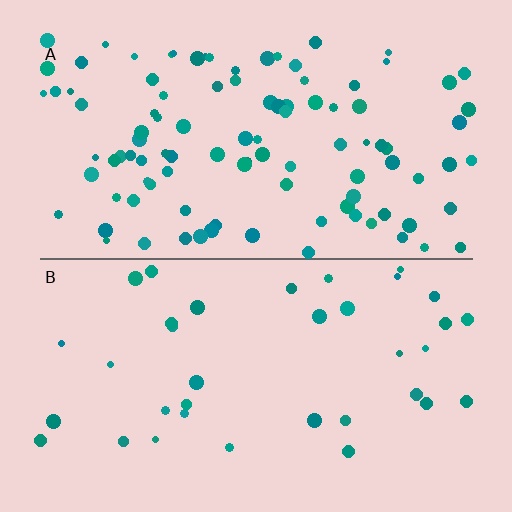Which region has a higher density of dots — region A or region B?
A (the top).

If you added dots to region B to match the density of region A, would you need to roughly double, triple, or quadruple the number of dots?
Approximately triple.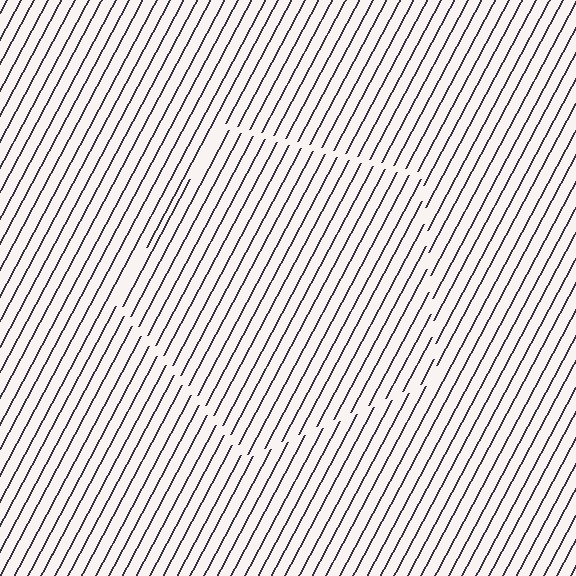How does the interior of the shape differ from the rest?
The interior of the shape contains the same grating, shifted by half a period — the contour is defined by the phase discontinuity where line-ends from the inner and outer gratings abut.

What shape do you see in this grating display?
An illusory pentagon. The interior of the shape contains the same grating, shifted by half a period — the contour is defined by the phase discontinuity where line-ends from the inner and outer gratings abut.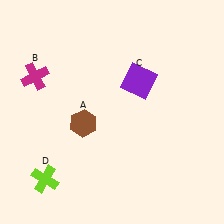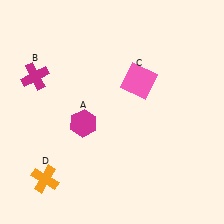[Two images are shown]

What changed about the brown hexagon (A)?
In Image 1, A is brown. In Image 2, it changed to magenta.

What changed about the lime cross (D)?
In Image 1, D is lime. In Image 2, it changed to orange.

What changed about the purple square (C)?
In Image 1, C is purple. In Image 2, it changed to pink.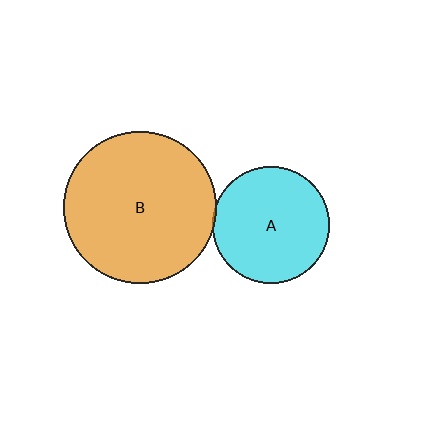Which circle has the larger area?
Circle B (orange).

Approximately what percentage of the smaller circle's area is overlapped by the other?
Approximately 5%.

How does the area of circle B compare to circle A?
Approximately 1.7 times.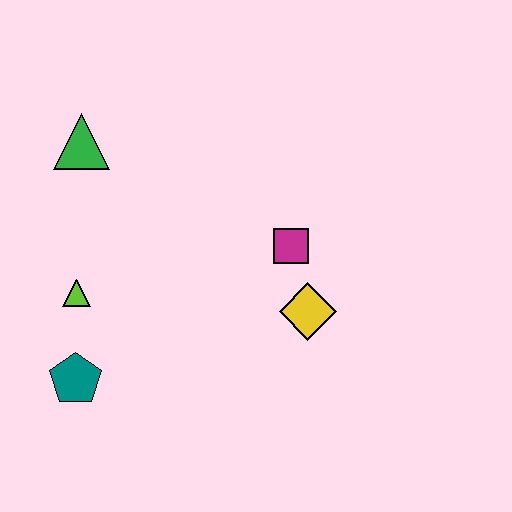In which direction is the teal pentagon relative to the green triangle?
The teal pentagon is below the green triangle.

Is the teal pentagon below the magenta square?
Yes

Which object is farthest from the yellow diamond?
The green triangle is farthest from the yellow diamond.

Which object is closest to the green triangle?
The lime triangle is closest to the green triangle.